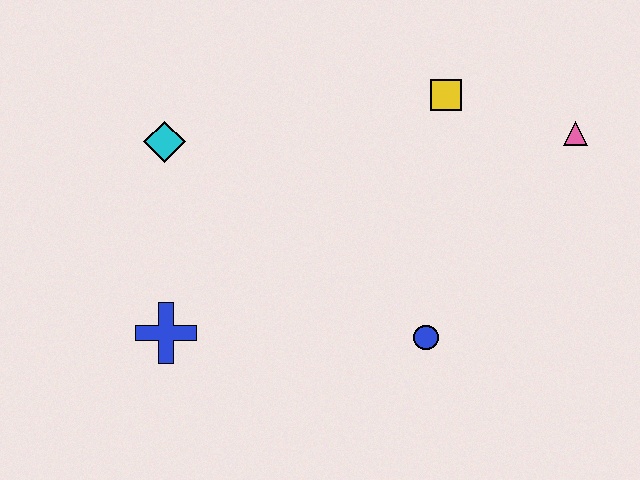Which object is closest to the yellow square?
The pink triangle is closest to the yellow square.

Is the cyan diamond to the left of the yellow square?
Yes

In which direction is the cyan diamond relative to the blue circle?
The cyan diamond is to the left of the blue circle.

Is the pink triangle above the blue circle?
Yes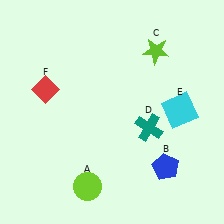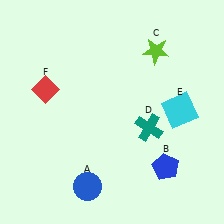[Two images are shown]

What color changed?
The circle (A) changed from lime in Image 1 to blue in Image 2.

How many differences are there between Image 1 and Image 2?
There is 1 difference between the two images.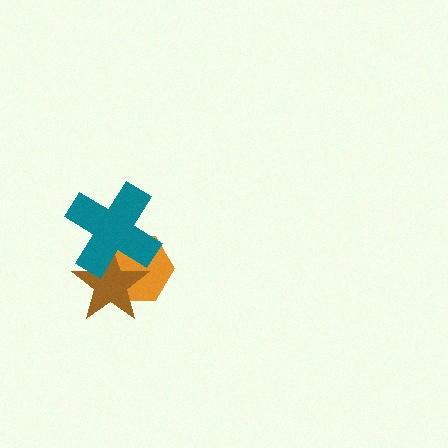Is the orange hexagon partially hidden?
Yes, it is partially covered by another shape.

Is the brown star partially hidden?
Yes, it is partially covered by another shape.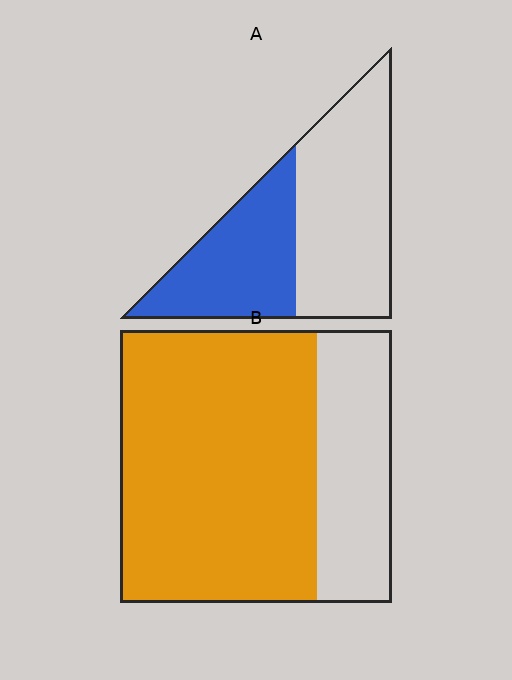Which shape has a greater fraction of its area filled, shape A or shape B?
Shape B.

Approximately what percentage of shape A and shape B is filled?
A is approximately 40% and B is approximately 70%.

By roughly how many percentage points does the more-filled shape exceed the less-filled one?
By roughly 30 percentage points (B over A).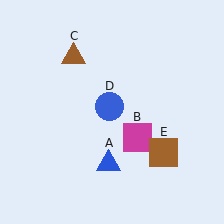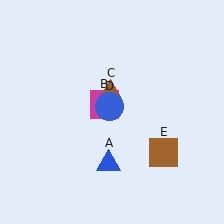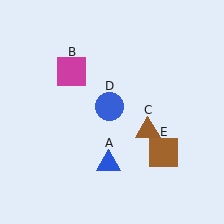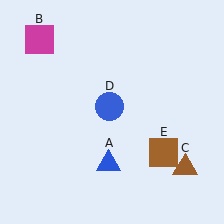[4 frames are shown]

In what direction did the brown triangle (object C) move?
The brown triangle (object C) moved down and to the right.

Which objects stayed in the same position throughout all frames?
Blue triangle (object A) and blue circle (object D) and brown square (object E) remained stationary.